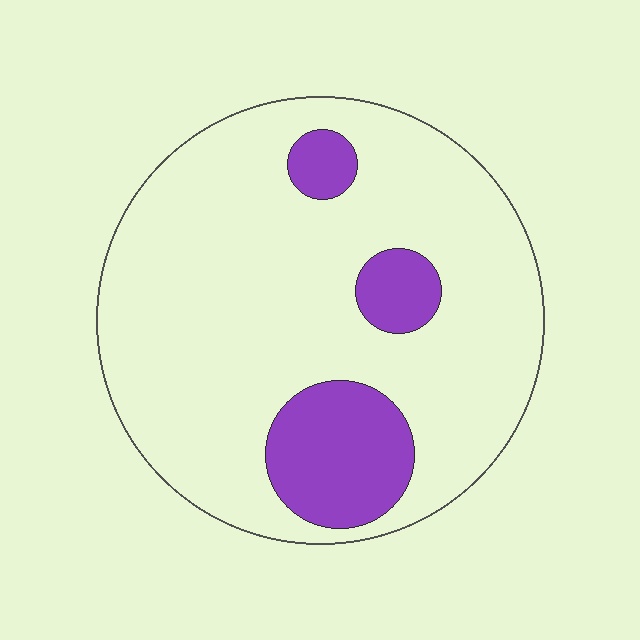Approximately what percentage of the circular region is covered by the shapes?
Approximately 15%.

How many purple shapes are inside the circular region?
3.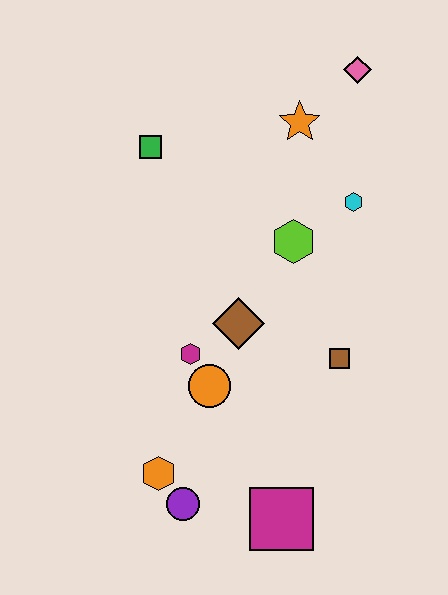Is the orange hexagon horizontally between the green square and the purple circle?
Yes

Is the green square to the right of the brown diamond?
No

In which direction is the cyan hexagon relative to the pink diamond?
The cyan hexagon is below the pink diamond.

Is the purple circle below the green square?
Yes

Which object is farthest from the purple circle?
The pink diamond is farthest from the purple circle.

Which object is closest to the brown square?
The brown diamond is closest to the brown square.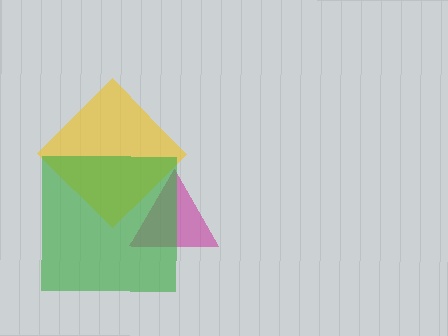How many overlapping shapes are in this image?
There are 3 overlapping shapes in the image.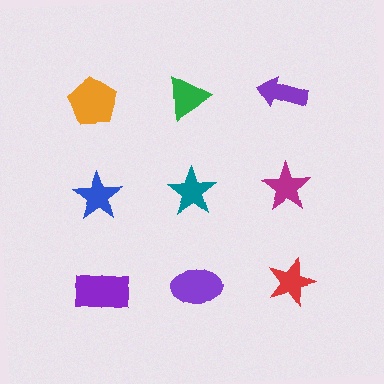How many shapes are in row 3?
3 shapes.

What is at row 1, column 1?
An orange pentagon.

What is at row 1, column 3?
A purple arrow.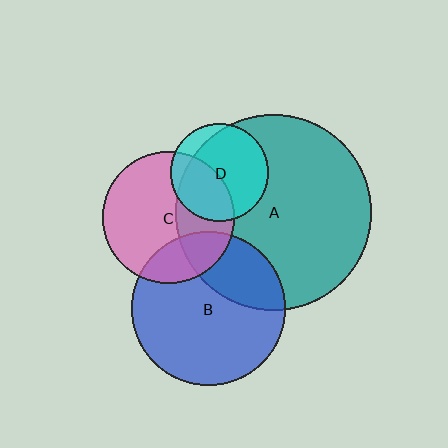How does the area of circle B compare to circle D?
Approximately 2.5 times.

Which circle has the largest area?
Circle A (teal).